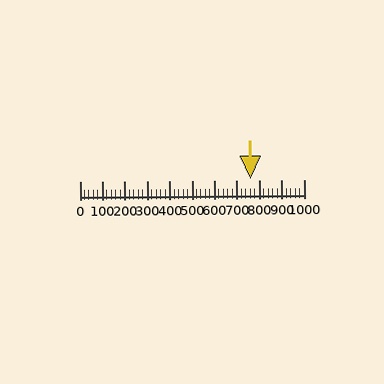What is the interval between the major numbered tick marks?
The major tick marks are spaced 100 units apart.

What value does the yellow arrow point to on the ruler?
The yellow arrow points to approximately 763.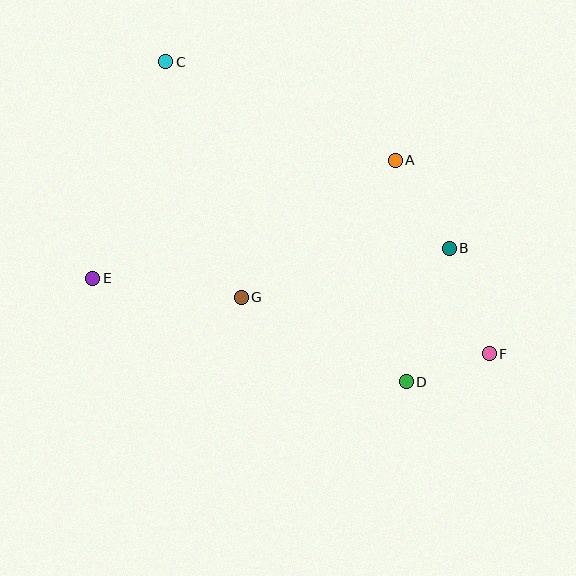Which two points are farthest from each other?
Points C and F are farthest from each other.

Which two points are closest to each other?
Points D and F are closest to each other.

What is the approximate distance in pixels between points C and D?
The distance between C and D is approximately 401 pixels.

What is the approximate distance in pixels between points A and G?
The distance between A and G is approximately 206 pixels.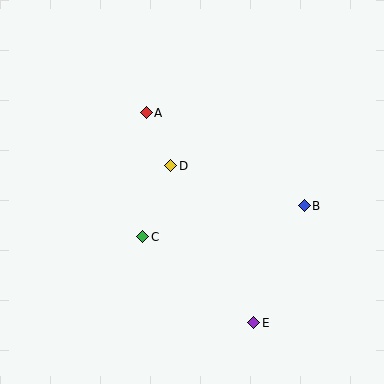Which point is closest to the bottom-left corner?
Point C is closest to the bottom-left corner.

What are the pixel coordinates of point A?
Point A is at (146, 113).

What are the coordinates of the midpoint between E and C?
The midpoint between E and C is at (198, 280).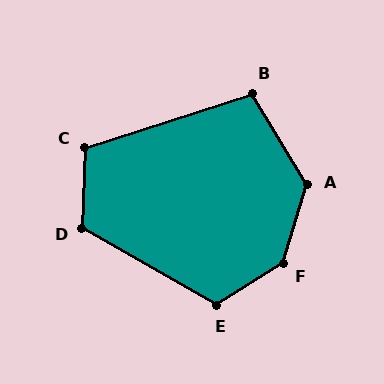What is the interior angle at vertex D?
Approximately 118 degrees (obtuse).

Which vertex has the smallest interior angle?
B, at approximately 103 degrees.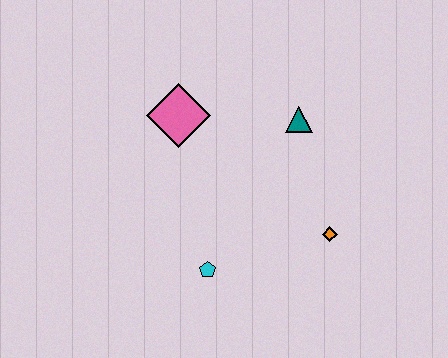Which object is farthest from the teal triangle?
The cyan pentagon is farthest from the teal triangle.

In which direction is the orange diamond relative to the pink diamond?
The orange diamond is to the right of the pink diamond.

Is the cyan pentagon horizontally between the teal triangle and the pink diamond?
Yes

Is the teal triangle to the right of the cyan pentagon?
Yes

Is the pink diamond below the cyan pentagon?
No